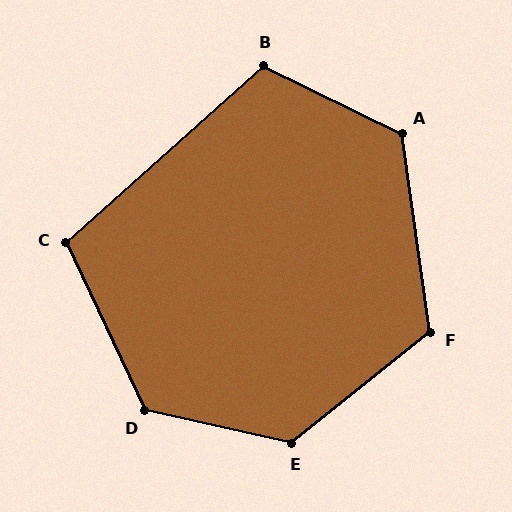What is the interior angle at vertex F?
Approximately 120 degrees (obtuse).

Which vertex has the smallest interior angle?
C, at approximately 107 degrees.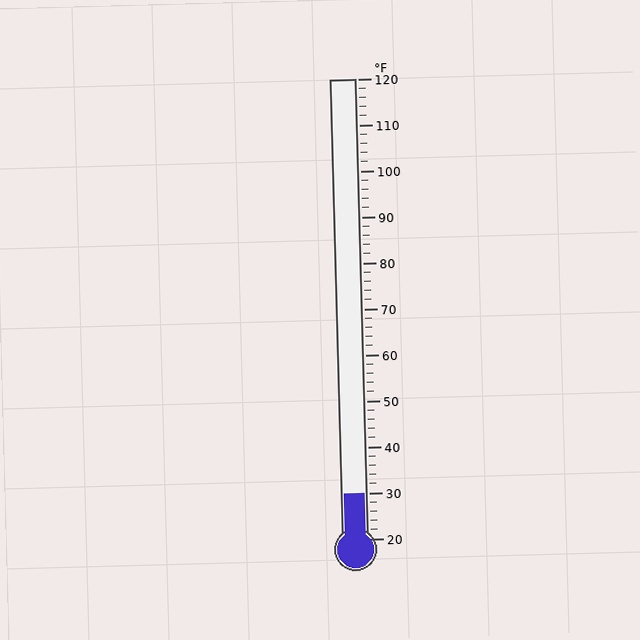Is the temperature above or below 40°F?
The temperature is below 40°F.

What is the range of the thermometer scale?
The thermometer scale ranges from 20°F to 120°F.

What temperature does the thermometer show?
The thermometer shows approximately 30°F.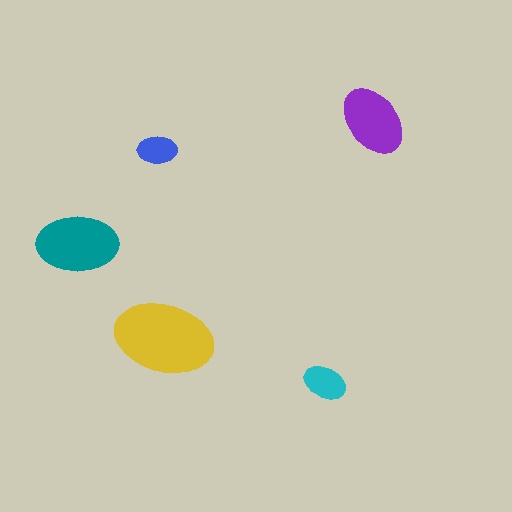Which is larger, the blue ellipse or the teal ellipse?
The teal one.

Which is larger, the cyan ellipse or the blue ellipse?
The cyan one.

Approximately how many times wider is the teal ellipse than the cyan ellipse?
About 2 times wider.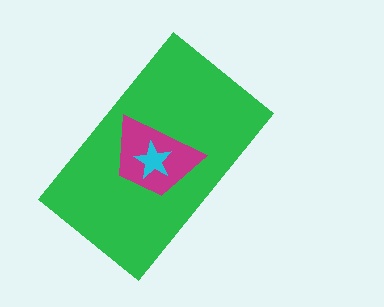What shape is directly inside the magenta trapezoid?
The cyan star.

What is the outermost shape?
The green rectangle.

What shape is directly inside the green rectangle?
The magenta trapezoid.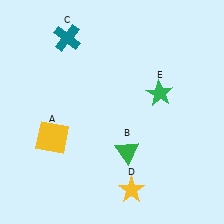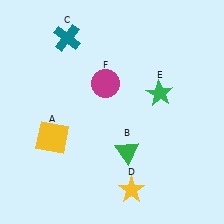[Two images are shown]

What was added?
A magenta circle (F) was added in Image 2.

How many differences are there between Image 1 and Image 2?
There is 1 difference between the two images.